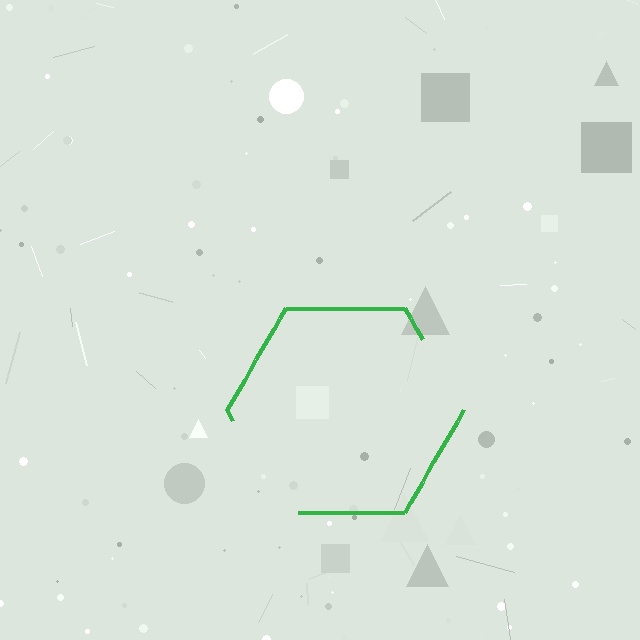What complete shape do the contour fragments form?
The contour fragments form a hexagon.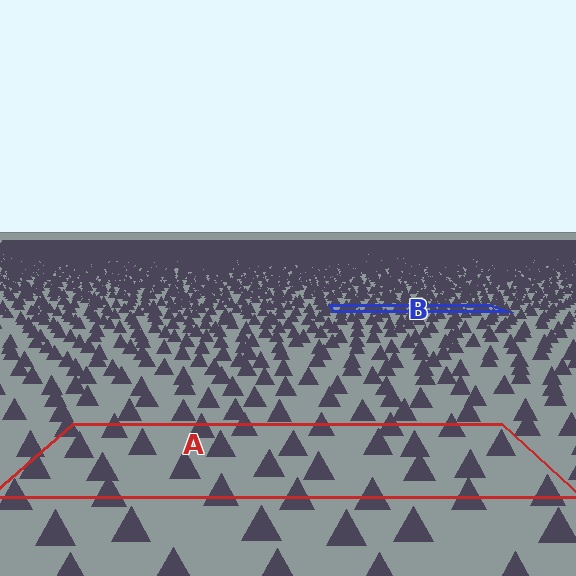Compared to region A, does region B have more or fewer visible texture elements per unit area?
Region B has more texture elements per unit area — they are packed more densely because it is farther away.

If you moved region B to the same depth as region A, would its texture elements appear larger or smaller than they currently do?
They would appear larger. At a closer depth, the same texture elements are projected at a bigger on-screen size.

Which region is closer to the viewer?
Region A is closer. The texture elements there are larger and more spread out.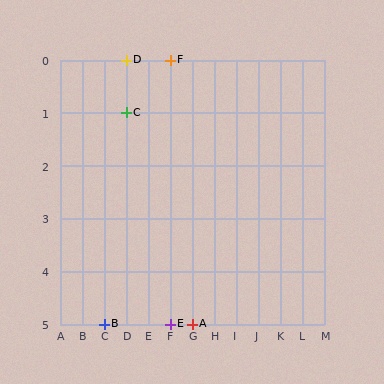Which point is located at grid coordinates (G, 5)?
Point A is at (G, 5).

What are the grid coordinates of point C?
Point C is at grid coordinates (D, 1).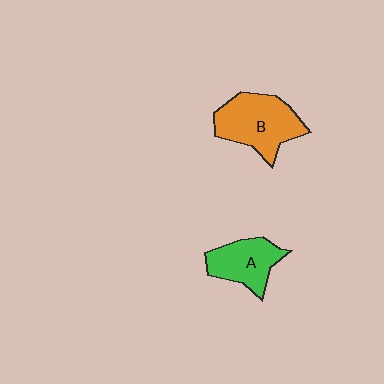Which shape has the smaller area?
Shape A (green).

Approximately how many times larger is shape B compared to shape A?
Approximately 1.4 times.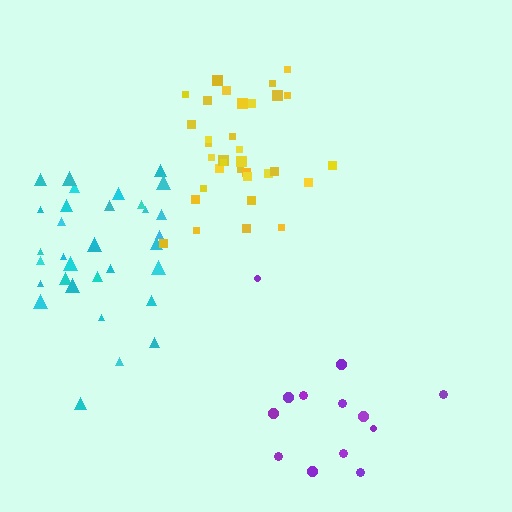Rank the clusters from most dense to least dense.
yellow, cyan, purple.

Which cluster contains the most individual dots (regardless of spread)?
Yellow (34).